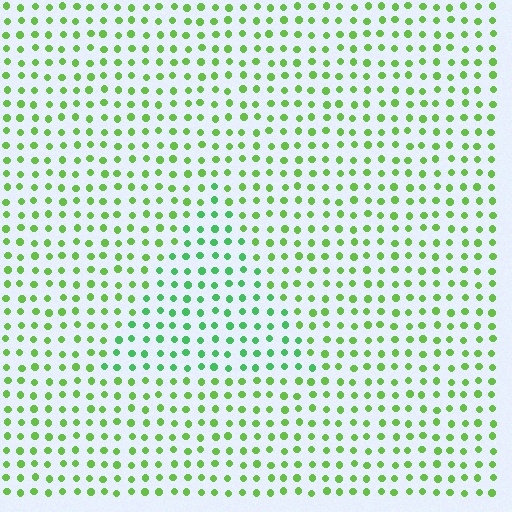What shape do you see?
I see a triangle.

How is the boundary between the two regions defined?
The boundary is defined purely by a slight shift in hue (about 29 degrees). Spacing, size, and orientation are identical on both sides.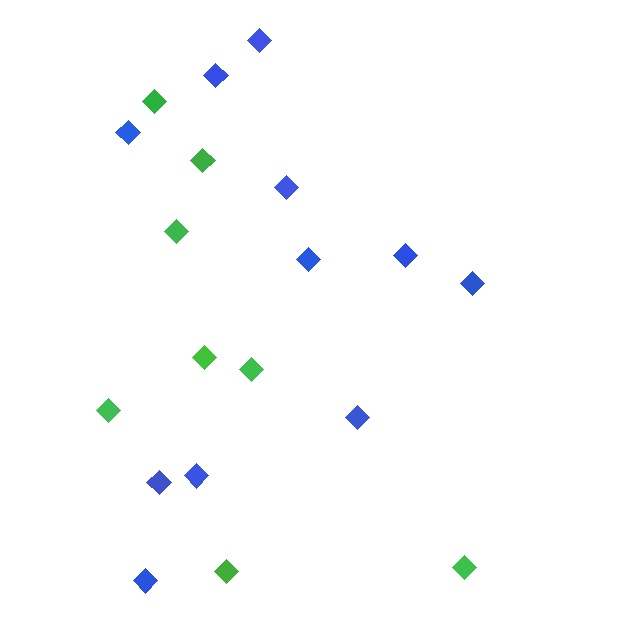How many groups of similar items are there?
There are 2 groups: one group of blue diamonds (11) and one group of green diamonds (8).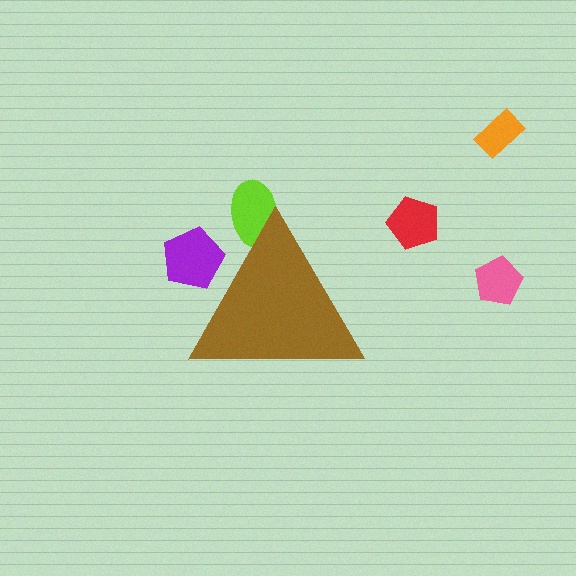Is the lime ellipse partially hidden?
Yes, the lime ellipse is partially hidden behind the brown triangle.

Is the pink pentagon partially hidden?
No, the pink pentagon is fully visible.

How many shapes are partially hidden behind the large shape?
2 shapes are partially hidden.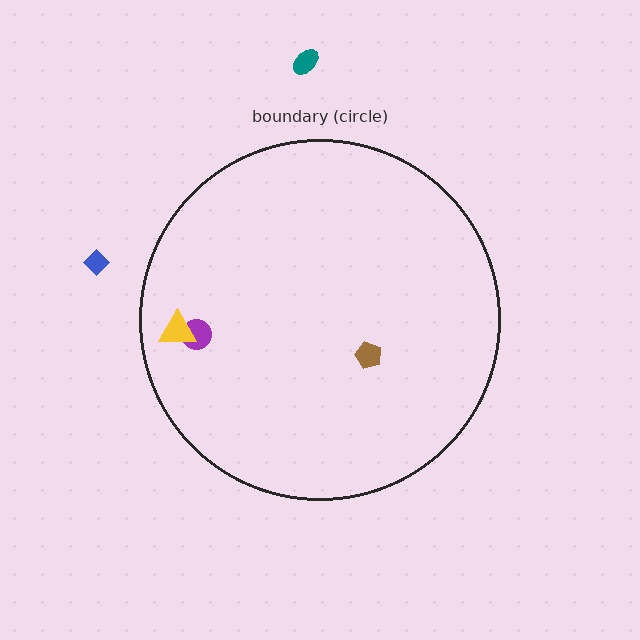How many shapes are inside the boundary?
3 inside, 2 outside.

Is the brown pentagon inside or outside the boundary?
Inside.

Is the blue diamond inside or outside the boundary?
Outside.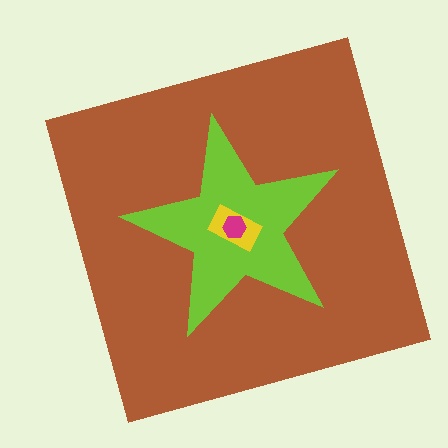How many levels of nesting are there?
4.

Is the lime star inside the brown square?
Yes.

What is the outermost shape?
The brown square.